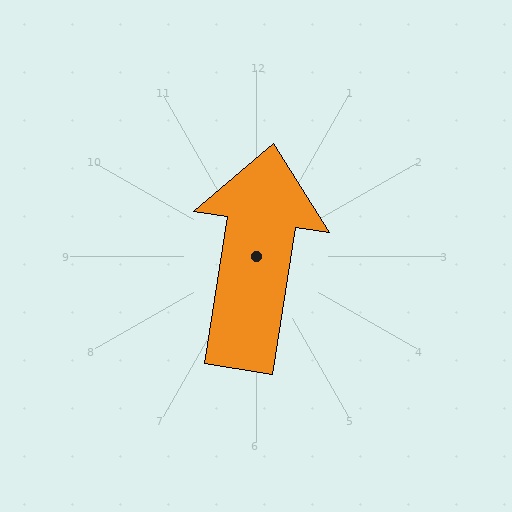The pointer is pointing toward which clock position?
Roughly 12 o'clock.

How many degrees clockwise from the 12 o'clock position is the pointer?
Approximately 9 degrees.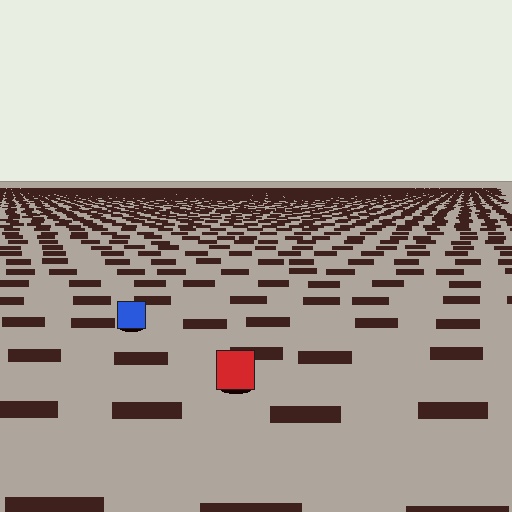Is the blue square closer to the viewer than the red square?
No. The red square is closer — you can tell from the texture gradient: the ground texture is coarser near it.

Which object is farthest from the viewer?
The blue square is farthest from the viewer. It appears smaller and the ground texture around it is denser.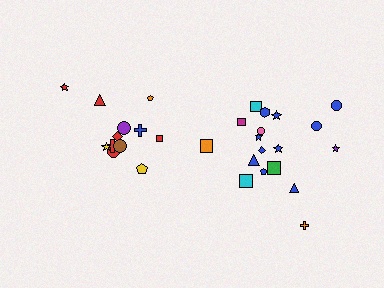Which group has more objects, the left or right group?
The right group.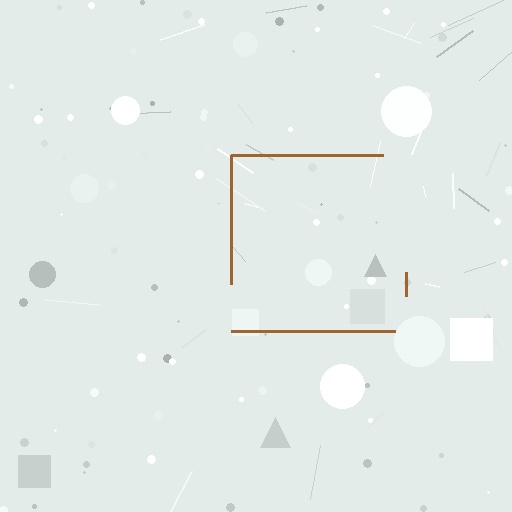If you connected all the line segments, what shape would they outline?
They would outline a square.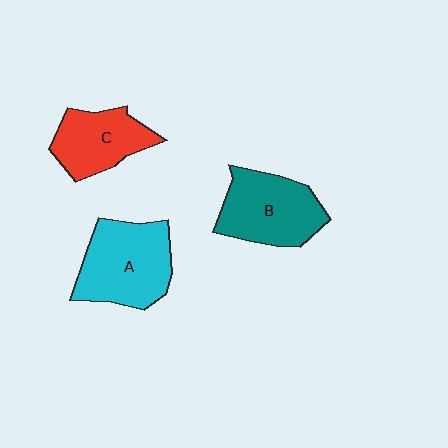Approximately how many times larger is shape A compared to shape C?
Approximately 1.4 times.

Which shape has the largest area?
Shape A (cyan).